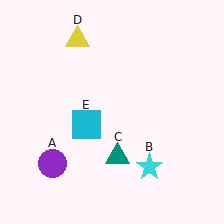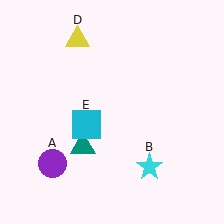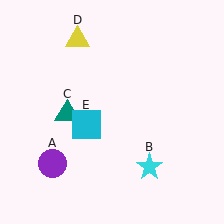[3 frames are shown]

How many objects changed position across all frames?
1 object changed position: teal triangle (object C).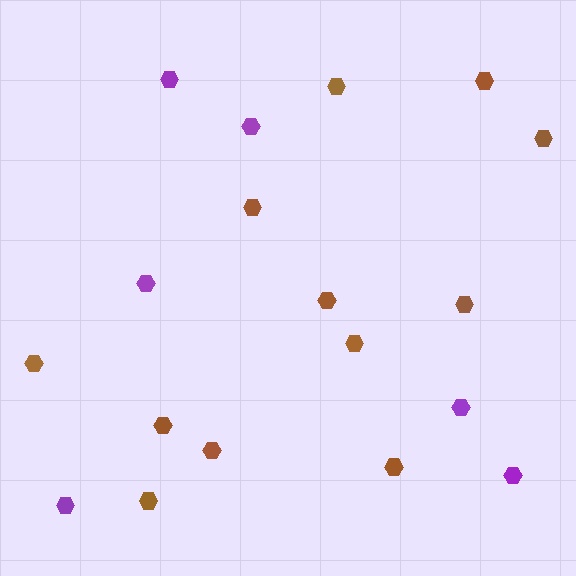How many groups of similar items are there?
There are 2 groups: one group of brown hexagons (12) and one group of purple hexagons (6).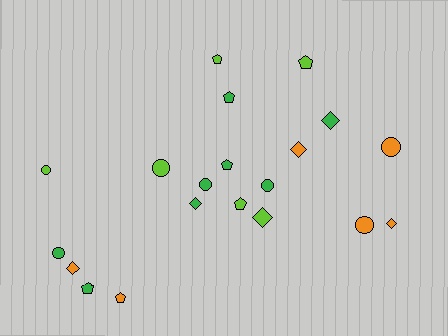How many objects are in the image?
There are 20 objects.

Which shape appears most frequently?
Circle, with 7 objects.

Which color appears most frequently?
Green, with 8 objects.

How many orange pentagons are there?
There is 1 orange pentagon.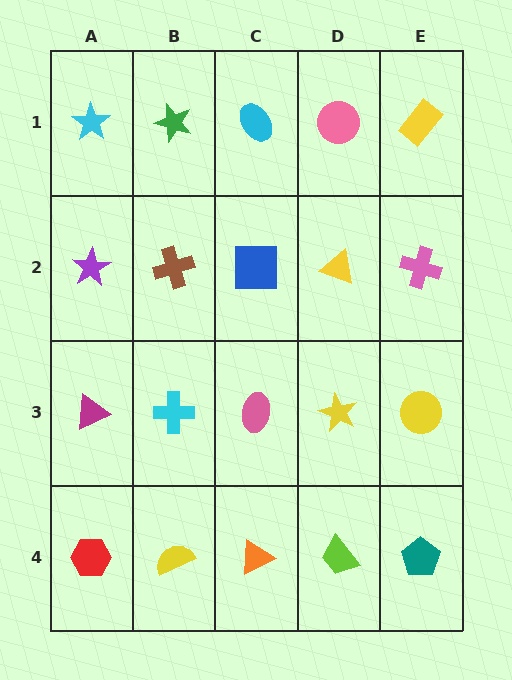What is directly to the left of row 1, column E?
A pink circle.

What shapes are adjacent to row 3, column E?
A pink cross (row 2, column E), a teal pentagon (row 4, column E), a yellow star (row 3, column D).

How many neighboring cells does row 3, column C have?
4.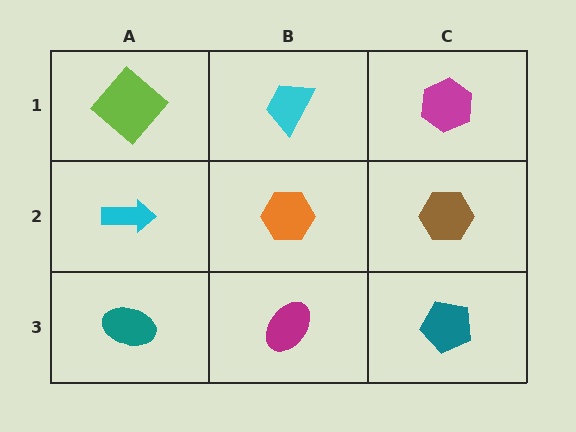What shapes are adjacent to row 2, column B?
A cyan trapezoid (row 1, column B), a magenta ellipse (row 3, column B), a cyan arrow (row 2, column A), a brown hexagon (row 2, column C).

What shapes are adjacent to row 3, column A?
A cyan arrow (row 2, column A), a magenta ellipse (row 3, column B).